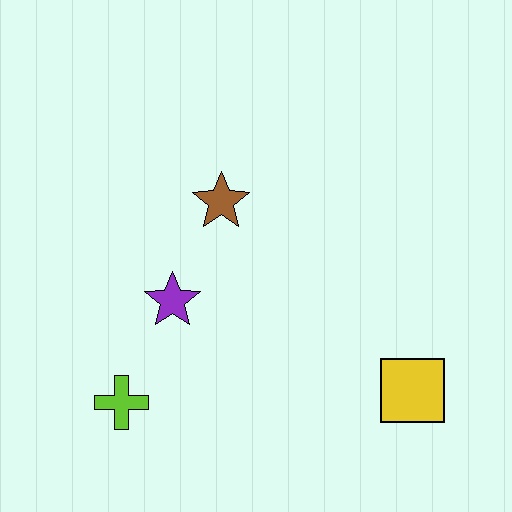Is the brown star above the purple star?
Yes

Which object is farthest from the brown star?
The yellow square is farthest from the brown star.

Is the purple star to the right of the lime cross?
Yes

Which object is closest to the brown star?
The purple star is closest to the brown star.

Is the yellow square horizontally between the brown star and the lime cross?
No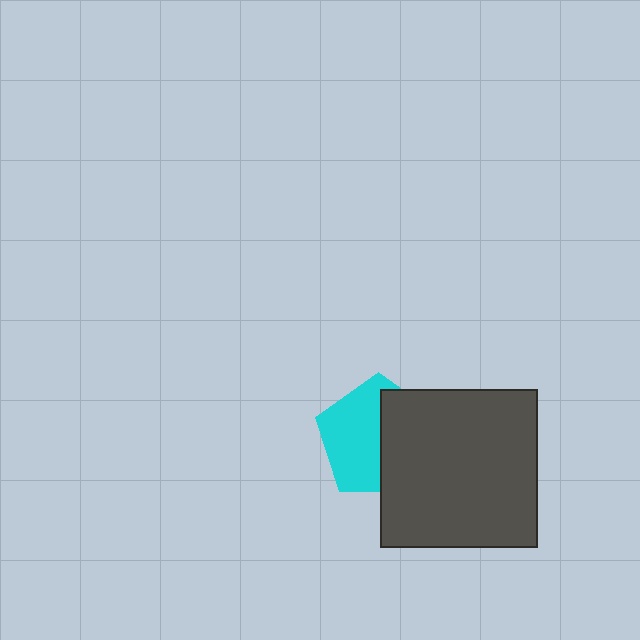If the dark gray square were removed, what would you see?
You would see the complete cyan pentagon.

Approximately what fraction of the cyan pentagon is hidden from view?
Roughly 47% of the cyan pentagon is hidden behind the dark gray square.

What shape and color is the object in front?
The object in front is a dark gray square.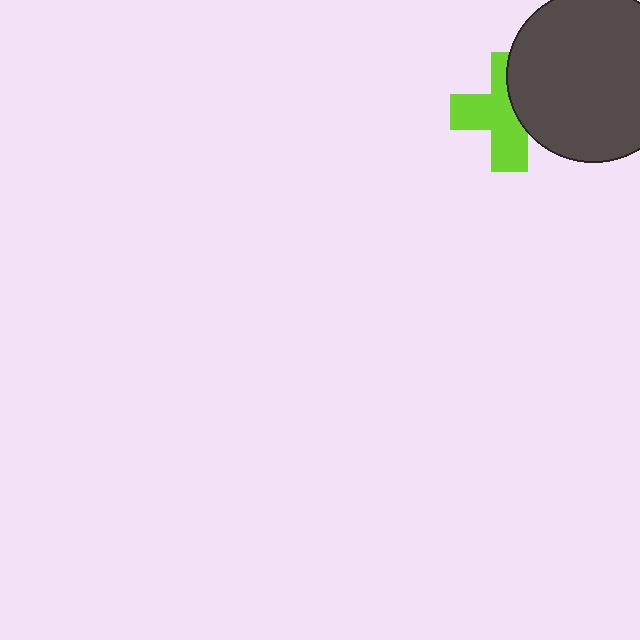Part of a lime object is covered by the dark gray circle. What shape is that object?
It is a cross.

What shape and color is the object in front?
The object in front is a dark gray circle.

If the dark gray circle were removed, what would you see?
You would see the complete lime cross.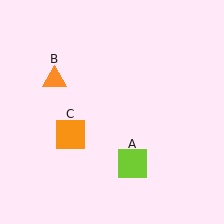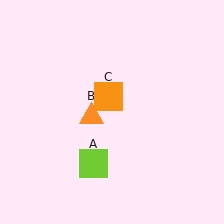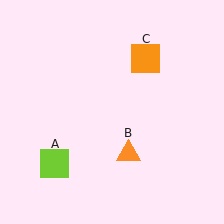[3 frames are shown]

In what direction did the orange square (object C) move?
The orange square (object C) moved up and to the right.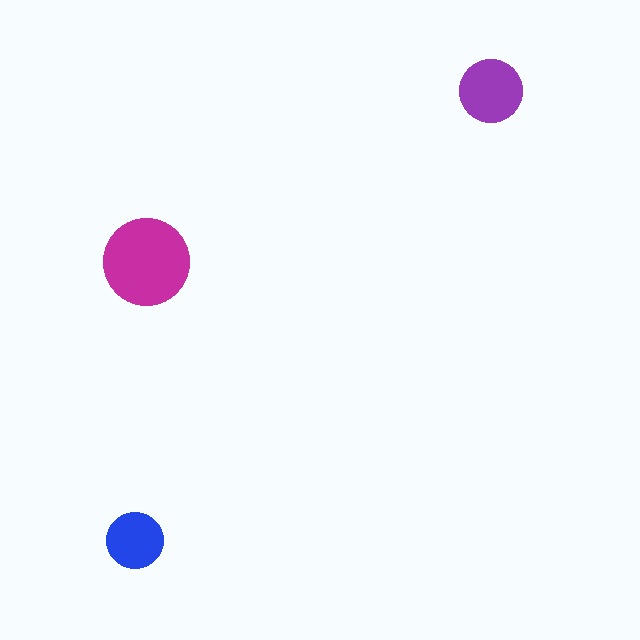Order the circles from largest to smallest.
the magenta one, the purple one, the blue one.